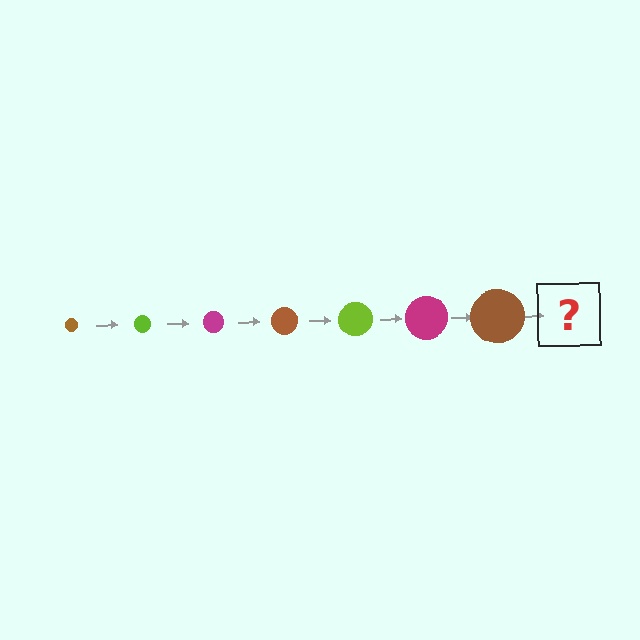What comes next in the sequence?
The next element should be a lime circle, larger than the previous one.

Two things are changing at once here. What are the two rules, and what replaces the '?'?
The two rules are that the circle grows larger each step and the color cycles through brown, lime, and magenta. The '?' should be a lime circle, larger than the previous one.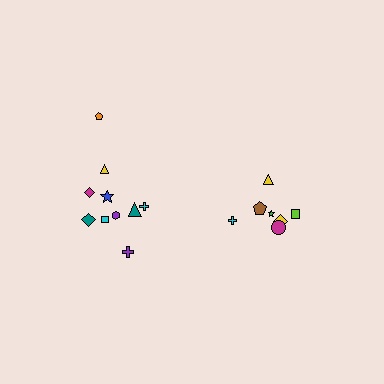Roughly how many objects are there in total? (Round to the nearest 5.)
Roughly 15 objects in total.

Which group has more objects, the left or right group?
The left group.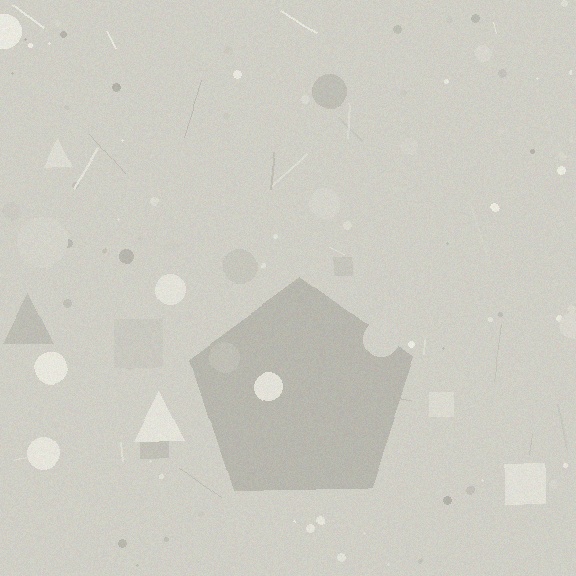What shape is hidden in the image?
A pentagon is hidden in the image.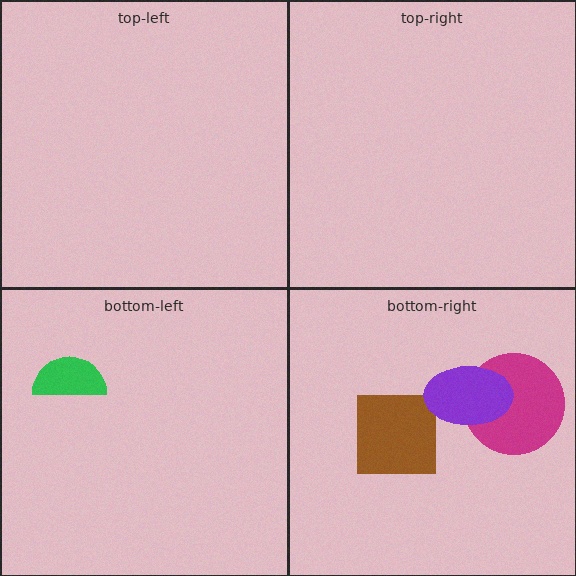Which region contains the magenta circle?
The bottom-right region.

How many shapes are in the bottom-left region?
1.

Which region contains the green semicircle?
The bottom-left region.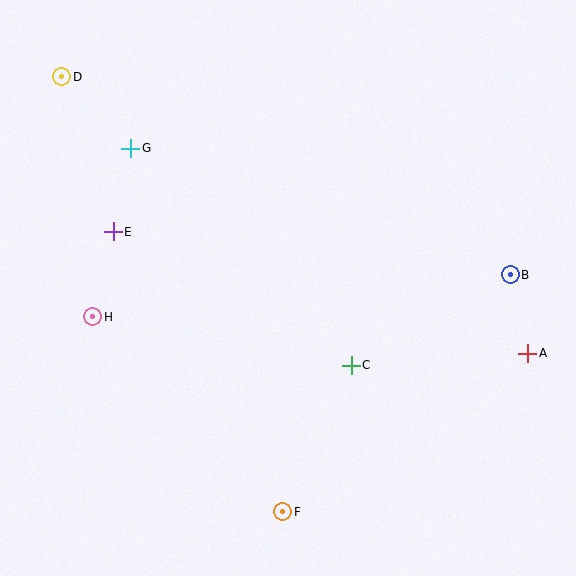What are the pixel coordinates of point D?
Point D is at (62, 77).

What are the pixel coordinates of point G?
Point G is at (131, 148).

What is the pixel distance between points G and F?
The distance between G and F is 394 pixels.